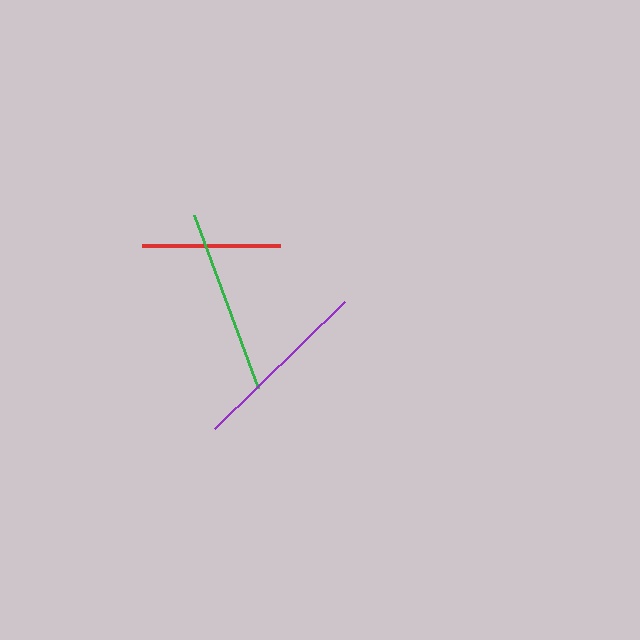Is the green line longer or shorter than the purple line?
The green line is longer than the purple line.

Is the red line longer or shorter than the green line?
The green line is longer than the red line.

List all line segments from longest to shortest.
From longest to shortest: green, purple, red.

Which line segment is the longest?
The green line is the longest at approximately 184 pixels.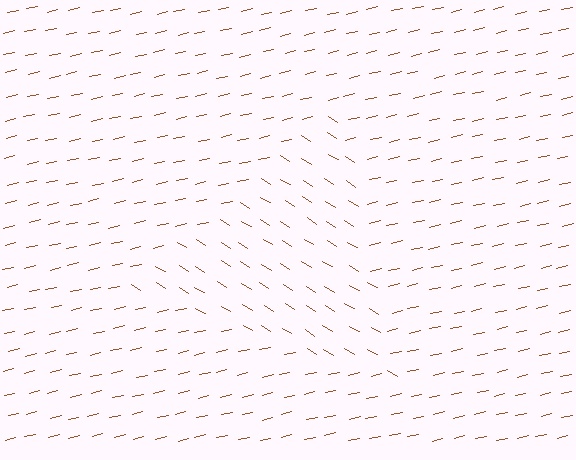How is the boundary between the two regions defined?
The boundary is defined purely by a change in line orientation (approximately 45 degrees difference). All lines are the same color and thickness.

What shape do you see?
I see a triangle.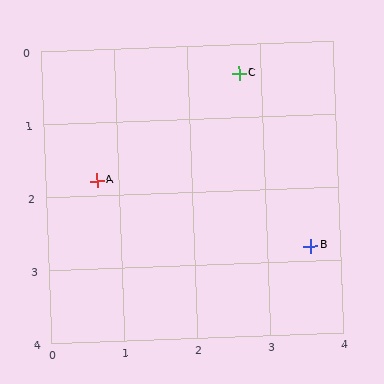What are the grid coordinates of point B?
Point B is at approximately (3.6, 2.8).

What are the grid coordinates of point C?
Point C is at approximately (2.7, 0.4).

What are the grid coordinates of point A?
Point A is at approximately (0.7, 1.8).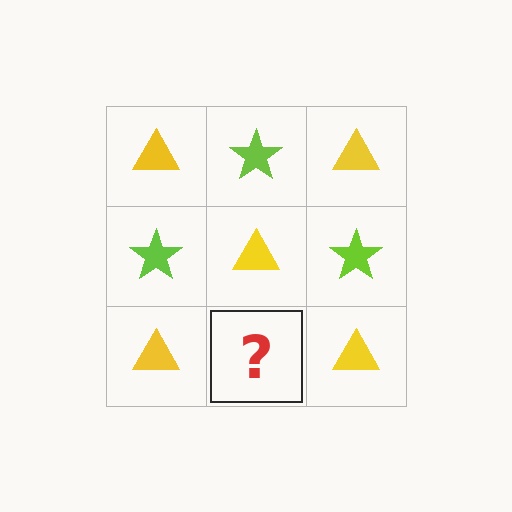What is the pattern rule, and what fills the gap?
The rule is that it alternates yellow triangle and lime star in a checkerboard pattern. The gap should be filled with a lime star.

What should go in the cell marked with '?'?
The missing cell should contain a lime star.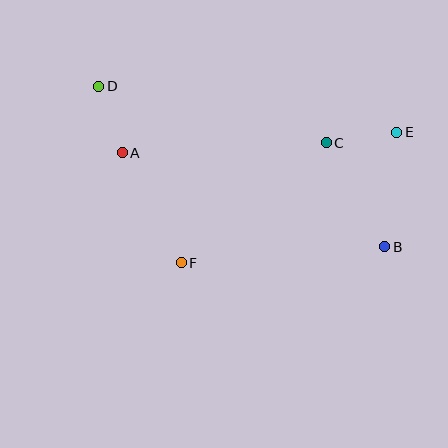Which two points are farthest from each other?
Points B and D are farthest from each other.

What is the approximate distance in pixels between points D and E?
The distance between D and E is approximately 302 pixels.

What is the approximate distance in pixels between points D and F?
The distance between D and F is approximately 195 pixels.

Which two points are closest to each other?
Points A and D are closest to each other.